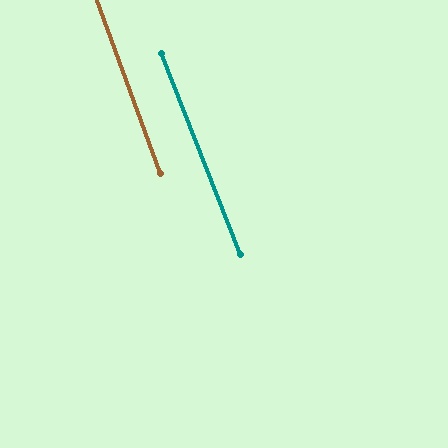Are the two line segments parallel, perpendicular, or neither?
Parallel — their directions differ by only 1.7°.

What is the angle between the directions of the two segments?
Approximately 2 degrees.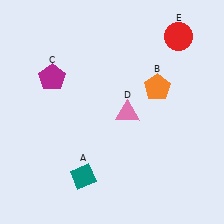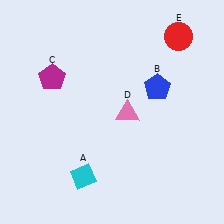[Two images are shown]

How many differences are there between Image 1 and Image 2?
There are 2 differences between the two images.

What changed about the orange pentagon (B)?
In Image 1, B is orange. In Image 2, it changed to blue.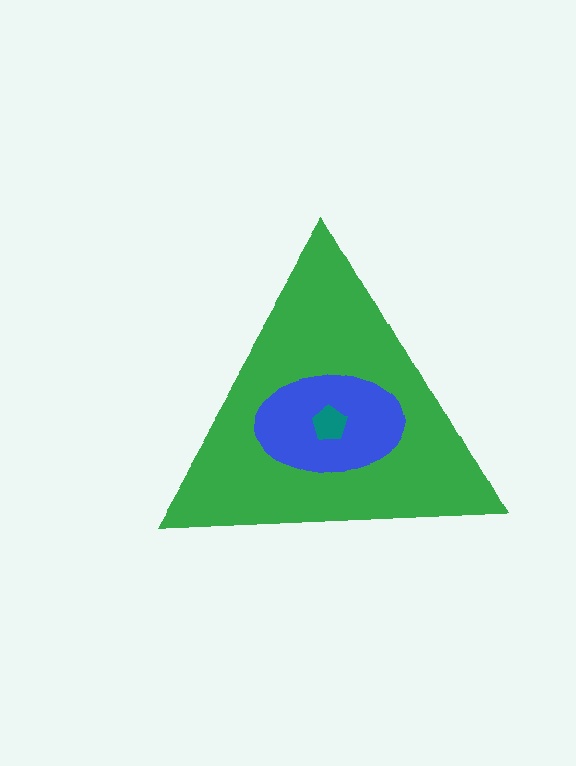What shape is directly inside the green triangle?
The blue ellipse.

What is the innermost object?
The teal pentagon.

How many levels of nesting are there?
3.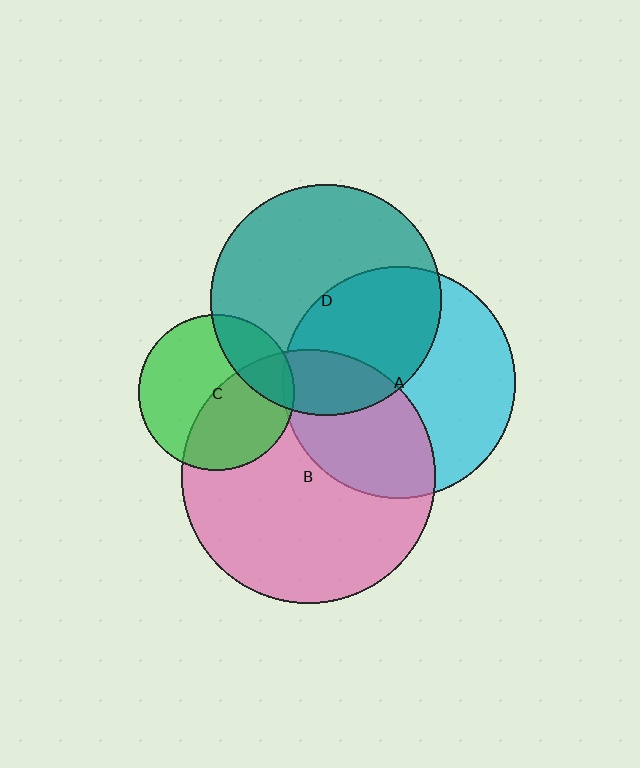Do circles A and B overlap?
Yes.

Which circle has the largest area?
Circle B (pink).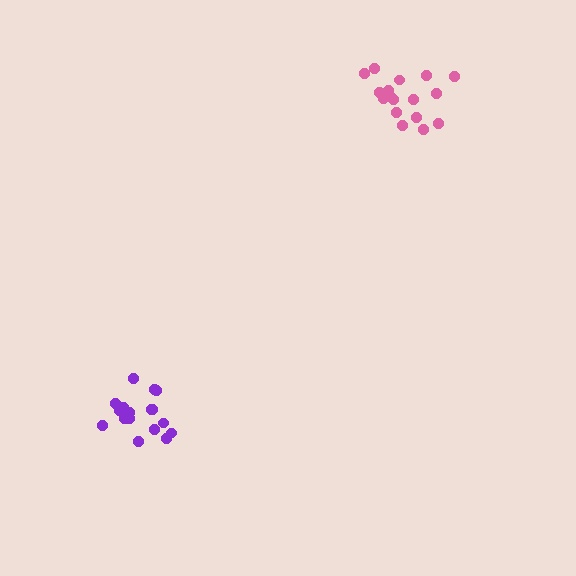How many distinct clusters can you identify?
There are 2 distinct clusters.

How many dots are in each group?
Group 1: 17 dots, Group 2: 17 dots (34 total).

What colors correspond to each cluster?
The clusters are colored: purple, pink.